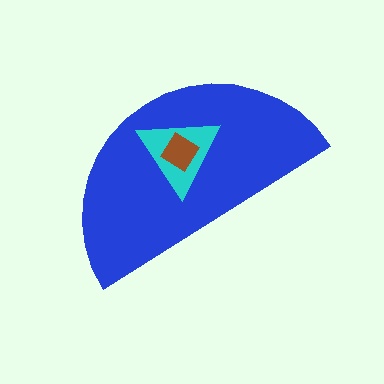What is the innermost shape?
The brown diamond.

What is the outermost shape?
The blue semicircle.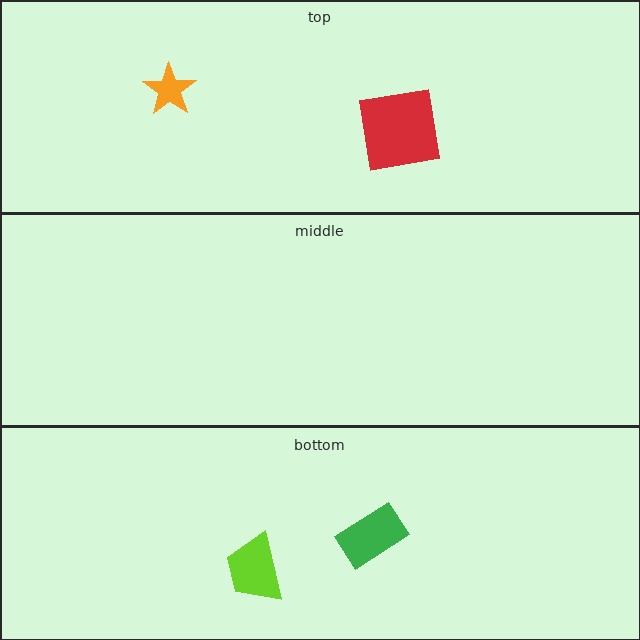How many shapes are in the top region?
2.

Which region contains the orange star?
The top region.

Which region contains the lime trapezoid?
The bottom region.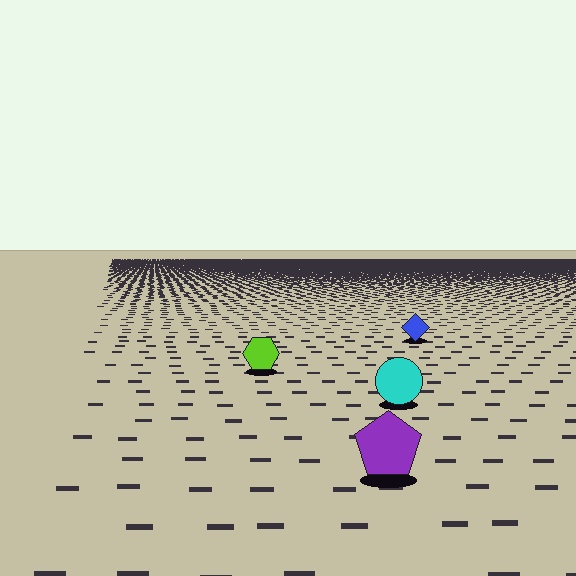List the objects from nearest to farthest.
From nearest to farthest: the purple pentagon, the cyan circle, the lime hexagon, the blue diamond.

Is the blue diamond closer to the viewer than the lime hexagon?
No. The lime hexagon is closer — you can tell from the texture gradient: the ground texture is coarser near it.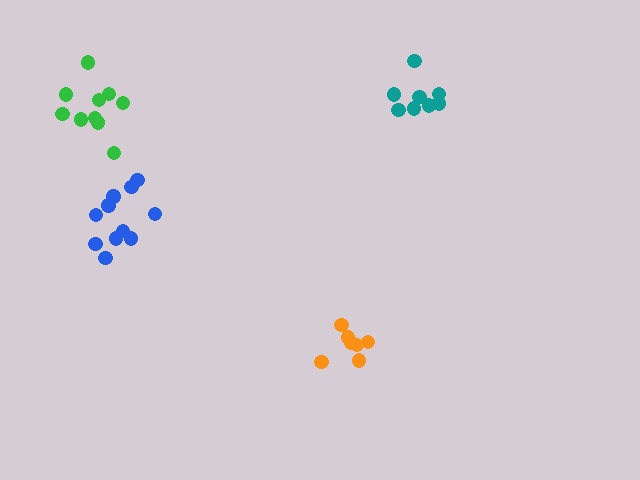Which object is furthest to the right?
The teal cluster is rightmost.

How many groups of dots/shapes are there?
There are 4 groups.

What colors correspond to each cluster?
The clusters are colored: teal, orange, blue, green.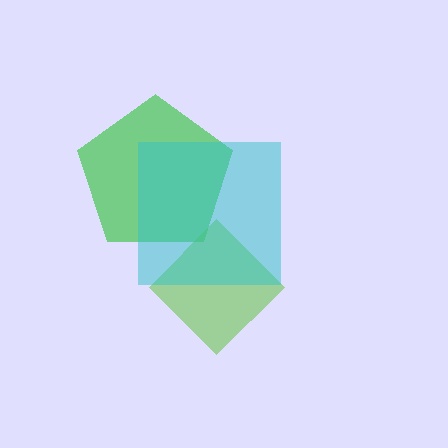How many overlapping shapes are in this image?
There are 3 overlapping shapes in the image.